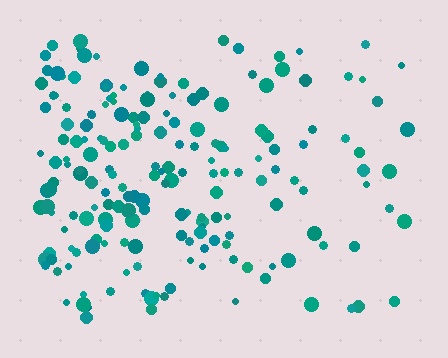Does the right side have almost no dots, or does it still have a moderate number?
Still a moderate number, just noticeably fewer than the left.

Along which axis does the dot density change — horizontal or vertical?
Horizontal.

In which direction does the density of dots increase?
From right to left, with the left side densest.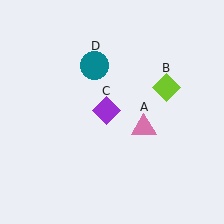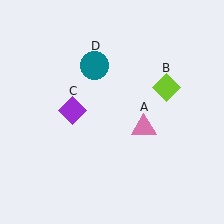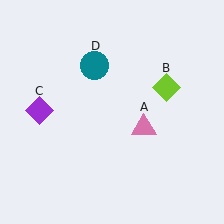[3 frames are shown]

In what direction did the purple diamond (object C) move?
The purple diamond (object C) moved left.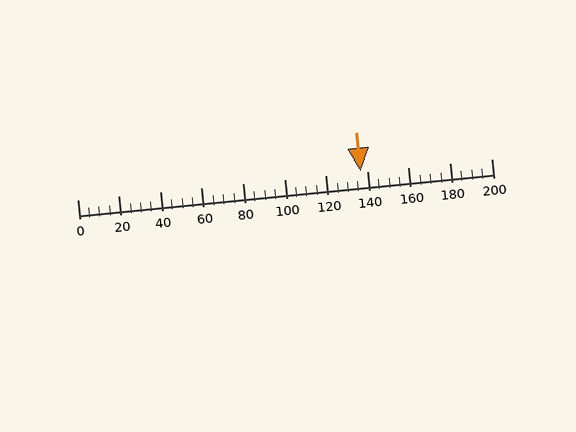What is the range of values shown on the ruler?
The ruler shows values from 0 to 200.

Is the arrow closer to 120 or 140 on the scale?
The arrow is closer to 140.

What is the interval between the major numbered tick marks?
The major tick marks are spaced 20 units apart.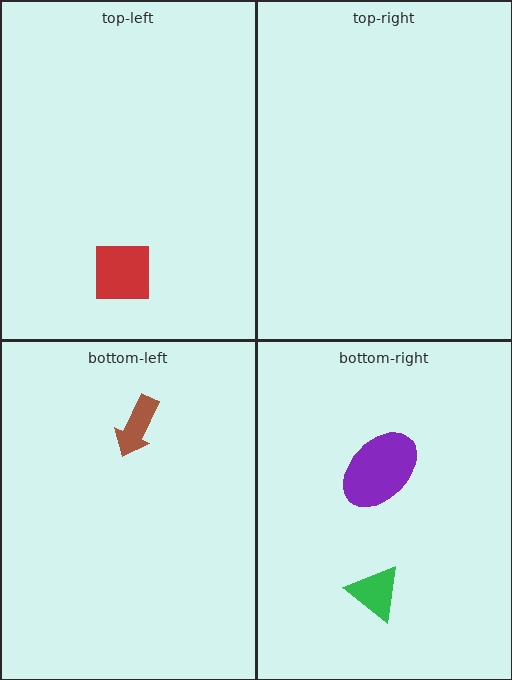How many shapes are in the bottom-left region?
1.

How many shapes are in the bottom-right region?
2.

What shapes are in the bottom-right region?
The green triangle, the purple ellipse.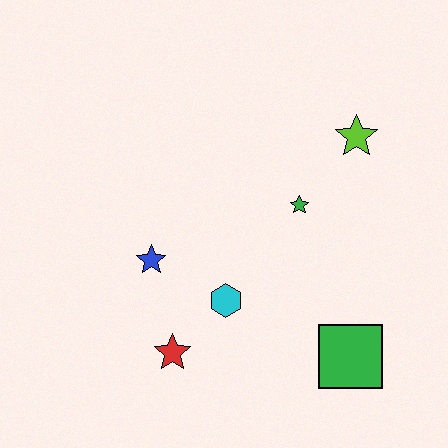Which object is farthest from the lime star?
The red star is farthest from the lime star.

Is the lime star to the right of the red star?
Yes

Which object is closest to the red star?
The cyan hexagon is closest to the red star.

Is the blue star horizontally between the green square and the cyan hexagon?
No